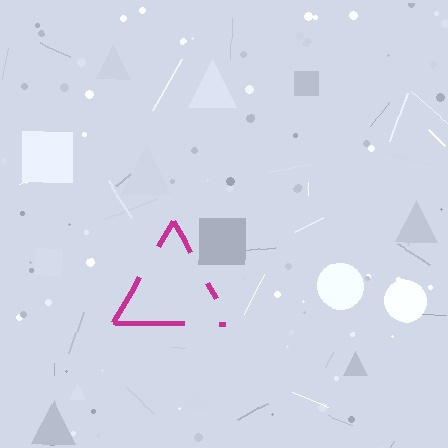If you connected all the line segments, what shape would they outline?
They would outline a triangle.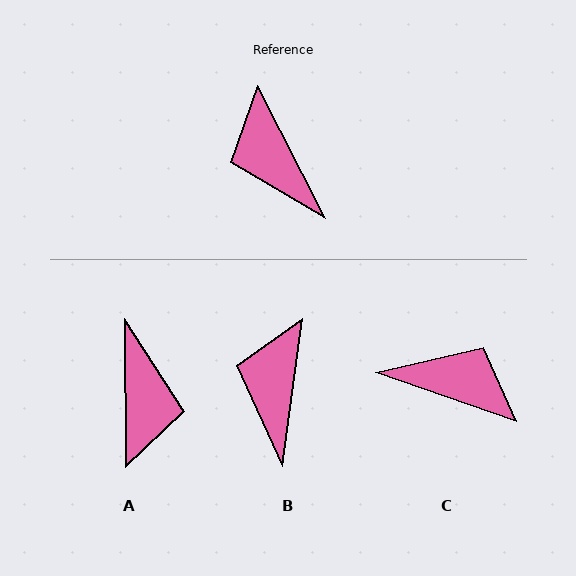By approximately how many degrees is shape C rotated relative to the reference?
Approximately 136 degrees clockwise.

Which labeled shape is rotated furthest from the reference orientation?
A, about 154 degrees away.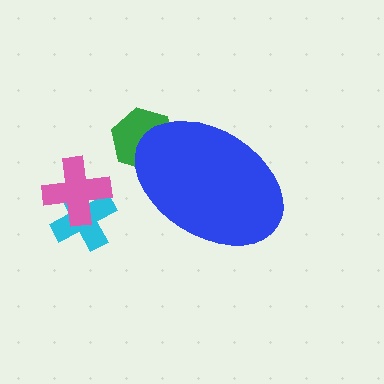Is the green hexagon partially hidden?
Yes, the green hexagon is partially hidden behind the blue ellipse.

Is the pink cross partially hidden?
No, the pink cross is fully visible.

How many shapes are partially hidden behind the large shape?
1 shape is partially hidden.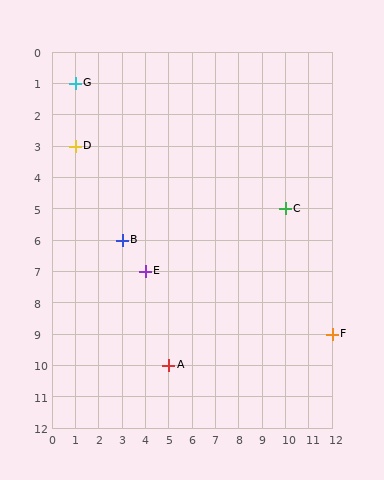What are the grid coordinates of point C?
Point C is at grid coordinates (10, 5).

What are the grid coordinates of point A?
Point A is at grid coordinates (5, 10).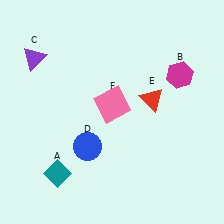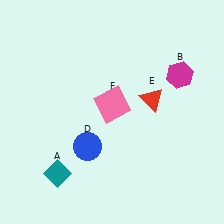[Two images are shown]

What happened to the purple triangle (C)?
The purple triangle (C) was removed in Image 2. It was in the top-left area of Image 1.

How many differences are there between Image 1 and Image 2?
There is 1 difference between the two images.